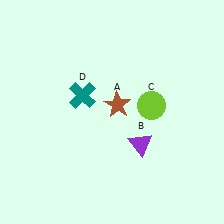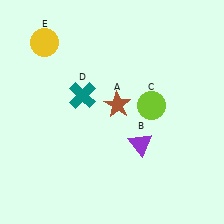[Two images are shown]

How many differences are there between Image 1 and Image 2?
There is 1 difference between the two images.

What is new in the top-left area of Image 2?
A yellow circle (E) was added in the top-left area of Image 2.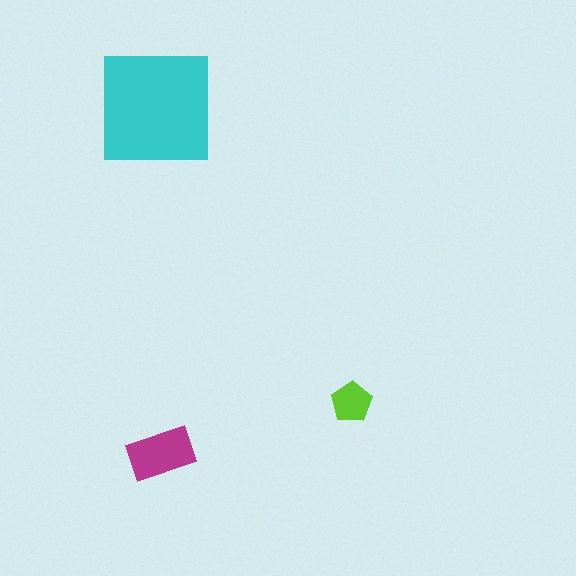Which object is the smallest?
The lime pentagon.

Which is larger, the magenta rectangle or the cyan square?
The cyan square.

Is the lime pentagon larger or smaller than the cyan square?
Smaller.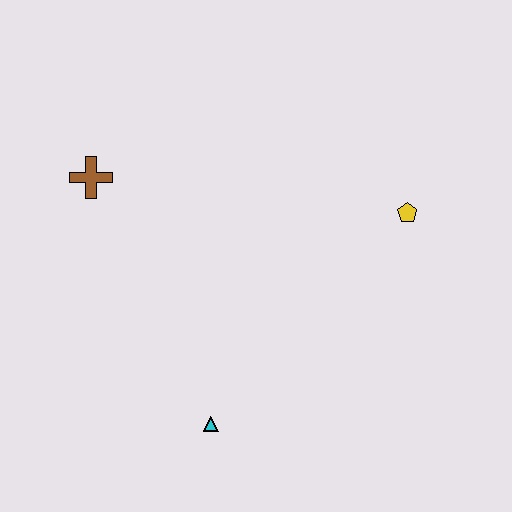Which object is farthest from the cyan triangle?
The yellow pentagon is farthest from the cyan triangle.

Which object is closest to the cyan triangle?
The brown cross is closest to the cyan triangle.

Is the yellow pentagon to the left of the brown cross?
No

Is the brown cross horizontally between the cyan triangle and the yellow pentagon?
No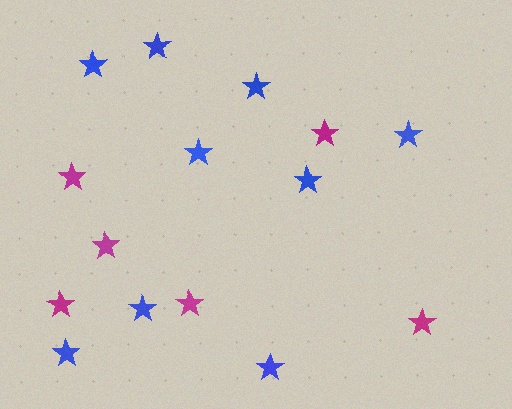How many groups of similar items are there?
There are 2 groups: one group of magenta stars (6) and one group of blue stars (9).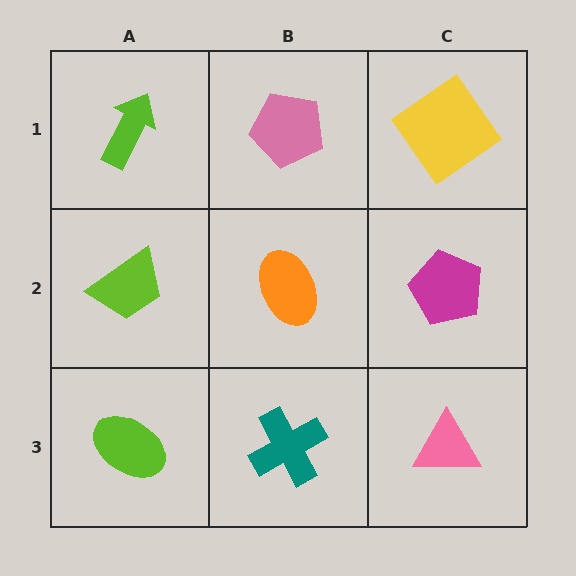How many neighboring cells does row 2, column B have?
4.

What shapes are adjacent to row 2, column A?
A lime arrow (row 1, column A), a lime ellipse (row 3, column A), an orange ellipse (row 2, column B).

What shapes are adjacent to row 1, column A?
A lime trapezoid (row 2, column A), a pink pentagon (row 1, column B).